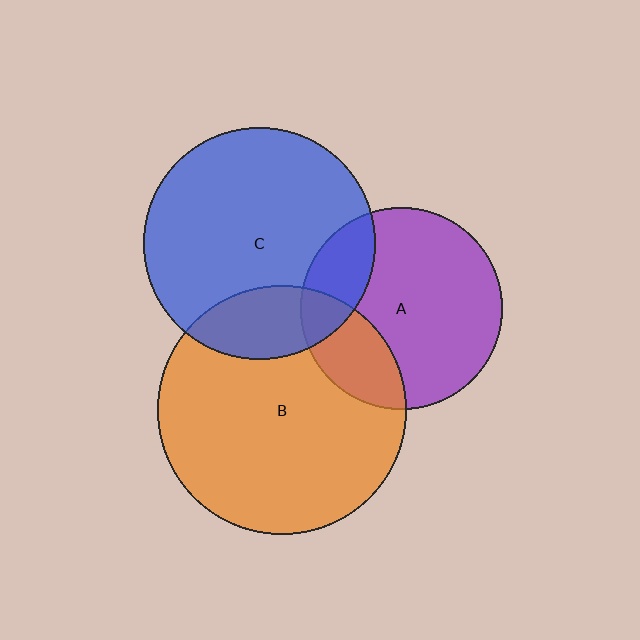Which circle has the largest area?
Circle B (orange).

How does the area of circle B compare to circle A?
Approximately 1.5 times.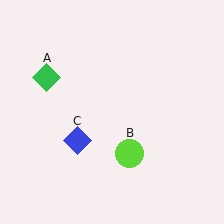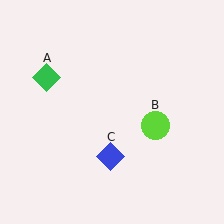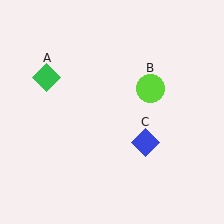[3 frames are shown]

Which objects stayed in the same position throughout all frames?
Green diamond (object A) remained stationary.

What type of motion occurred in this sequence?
The lime circle (object B), blue diamond (object C) rotated counterclockwise around the center of the scene.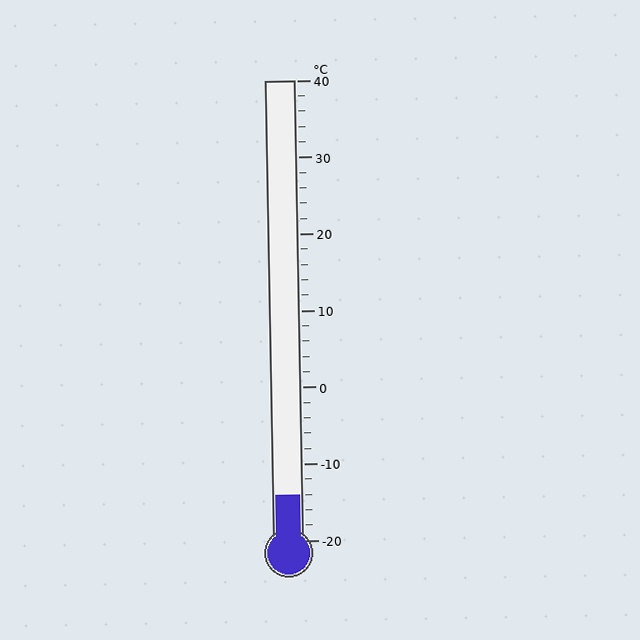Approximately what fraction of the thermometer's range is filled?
The thermometer is filled to approximately 10% of its range.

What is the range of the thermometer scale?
The thermometer scale ranges from -20°C to 40°C.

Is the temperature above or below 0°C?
The temperature is below 0°C.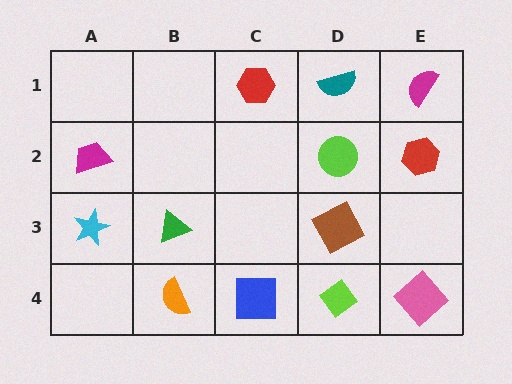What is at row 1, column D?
A teal semicircle.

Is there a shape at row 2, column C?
No, that cell is empty.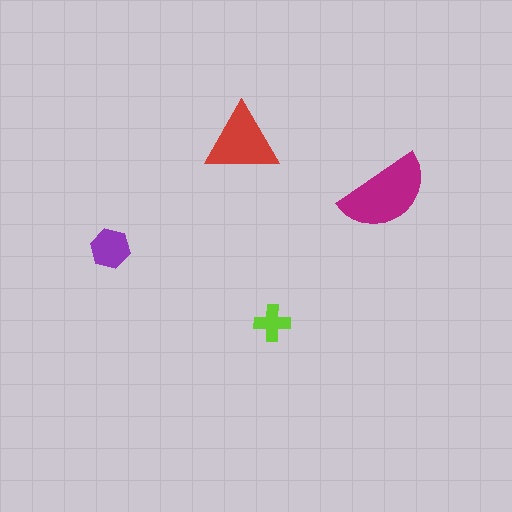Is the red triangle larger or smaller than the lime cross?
Larger.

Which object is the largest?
The magenta semicircle.